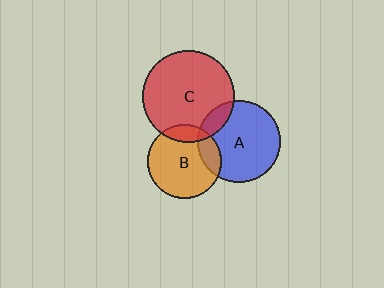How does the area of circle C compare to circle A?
Approximately 1.2 times.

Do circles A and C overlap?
Yes.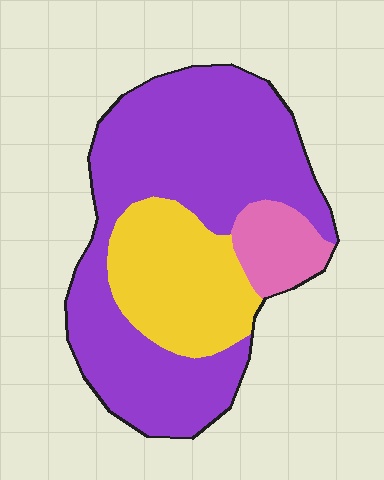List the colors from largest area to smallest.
From largest to smallest: purple, yellow, pink.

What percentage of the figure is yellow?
Yellow takes up about one quarter (1/4) of the figure.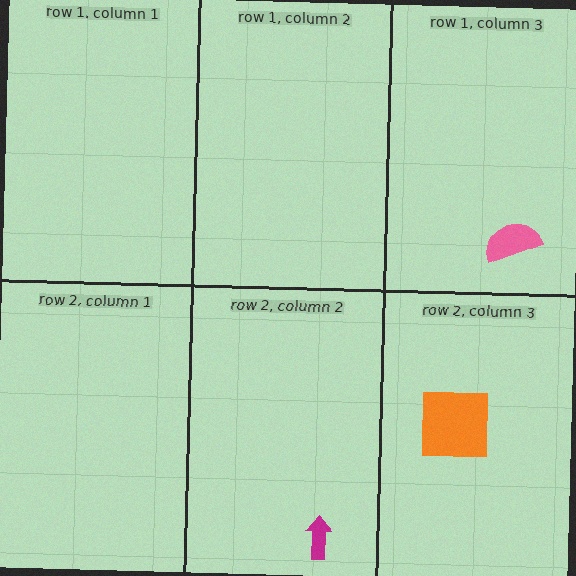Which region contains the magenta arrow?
The row 2, column 2 region.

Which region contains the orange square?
The row 2, column 3 region.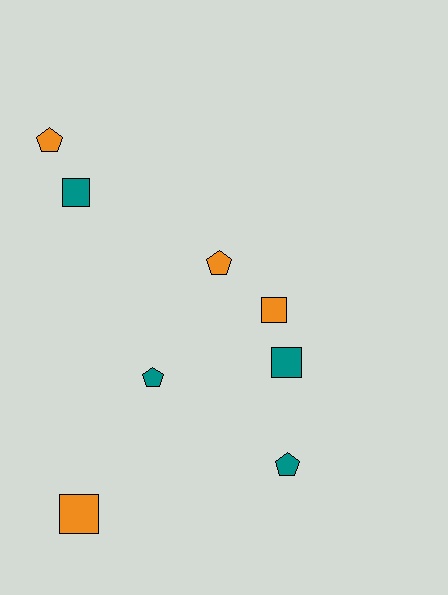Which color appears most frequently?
Orange, with 4 objects.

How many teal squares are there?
There are 2 teal squares.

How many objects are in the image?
There are 8 objects.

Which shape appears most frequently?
Square, with 4 objects.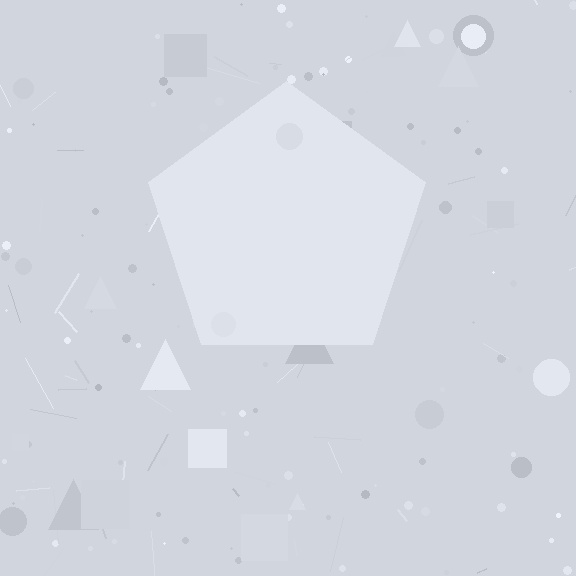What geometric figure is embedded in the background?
A pentagon is embedded in the background.